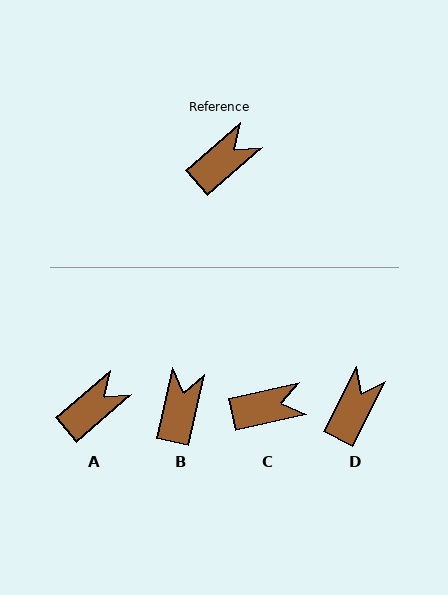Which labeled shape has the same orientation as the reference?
A.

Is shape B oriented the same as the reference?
No, it is off by about 37 degrees.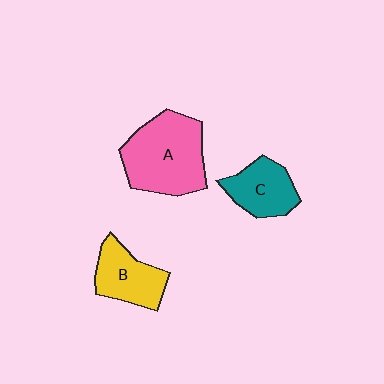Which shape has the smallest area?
Shape C (teal).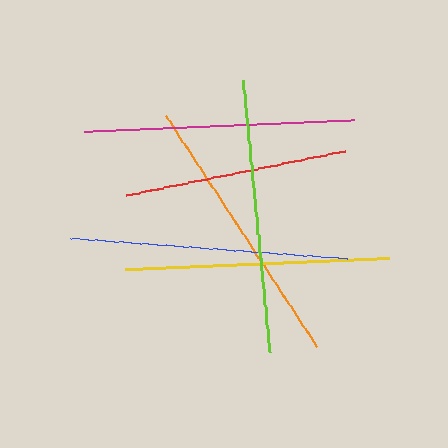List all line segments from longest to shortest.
From longest to shortest: blue, orange, lime, magenta, yellow, red.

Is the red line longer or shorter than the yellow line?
The yellow line is longer than the red line.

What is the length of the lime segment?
The lime segment is approximately 274 pixels long.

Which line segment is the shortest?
The red line is the shortest at approximately 224 pixels.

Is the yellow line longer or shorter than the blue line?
The blue line is longer than the yellow line.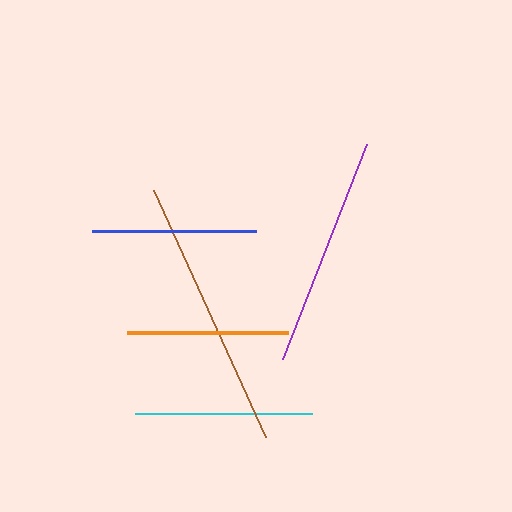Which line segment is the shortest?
The orange line is the shortest at approximately 162 pixels.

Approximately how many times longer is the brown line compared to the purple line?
The brown line is approximately 1.2 times the length of the purple line.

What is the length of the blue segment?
The blue segment is approximately 164 pixels long.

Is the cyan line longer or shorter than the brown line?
The brown line is longer than the cyan line.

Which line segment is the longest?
The brown line is the longest at approximately 271 pixels.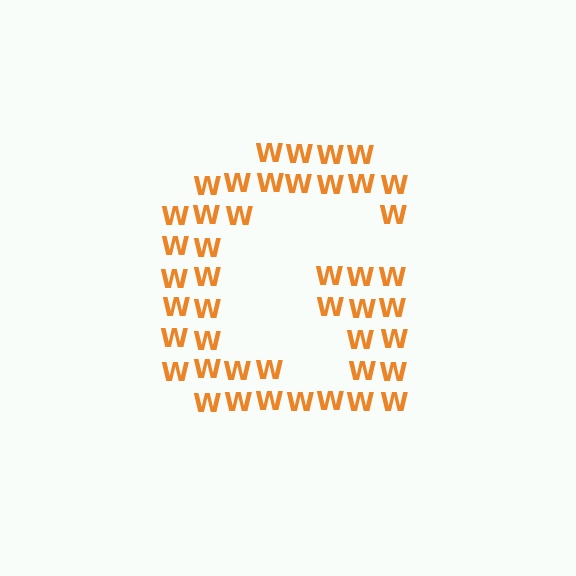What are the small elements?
The small elements are letter W's.